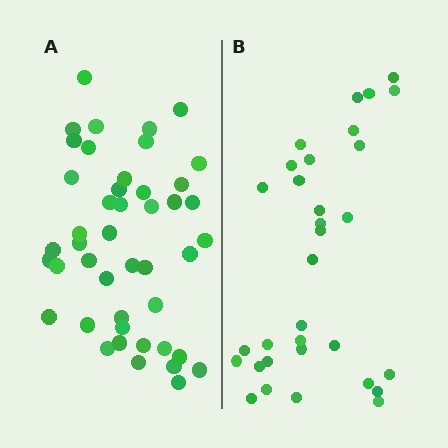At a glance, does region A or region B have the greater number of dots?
Region A (the left region) has more dots.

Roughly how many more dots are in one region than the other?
Region A has approximately 15 more dots than region B.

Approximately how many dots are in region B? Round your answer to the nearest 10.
About 30 dots. (The exact count is 32, which rounds to 30.)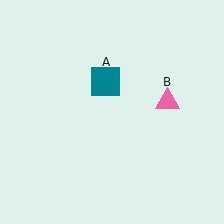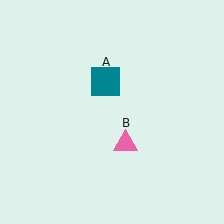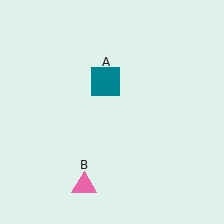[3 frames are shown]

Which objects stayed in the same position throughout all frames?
Teal square (object A) remained stationary.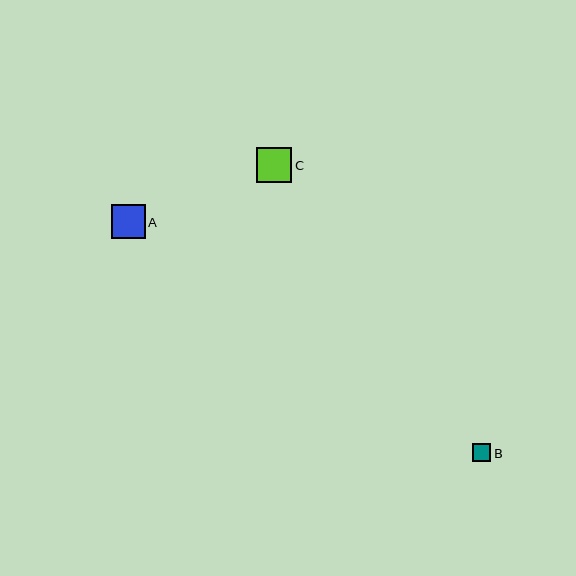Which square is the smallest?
Square B is the smallest with a size of approximately 18 pixels.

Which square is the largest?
Square C is the largest with a size of approximately 35 pixels.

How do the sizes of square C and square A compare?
Square C and square A are approximately the same size.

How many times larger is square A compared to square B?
Square A is approximately 1.9 times the size of square B.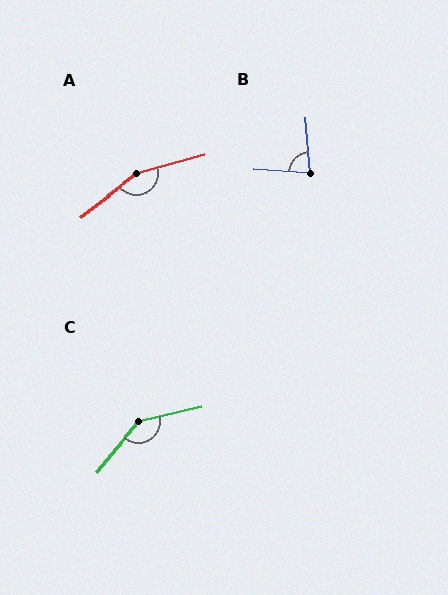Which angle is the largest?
A, at approximately 159 degrees.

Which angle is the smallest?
B, at approximately 82 degrees.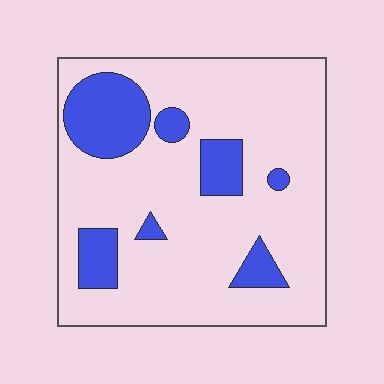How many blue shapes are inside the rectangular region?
7.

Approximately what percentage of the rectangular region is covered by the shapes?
Approximately 20%.